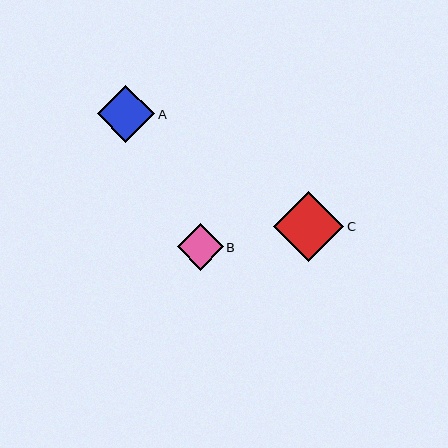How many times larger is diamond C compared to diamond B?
Diamond C is approximately 1.5 times the size of diamond B.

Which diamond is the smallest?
Diamond B is the smallest with a size of approximately 46 pixels.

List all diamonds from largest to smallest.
From largest to smallest: C, A, B.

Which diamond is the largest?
Diamond C is the largest with a size of approximately 70 pixels.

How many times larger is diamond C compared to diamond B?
Diamond C is approximately 1.5 times the size of diamond B.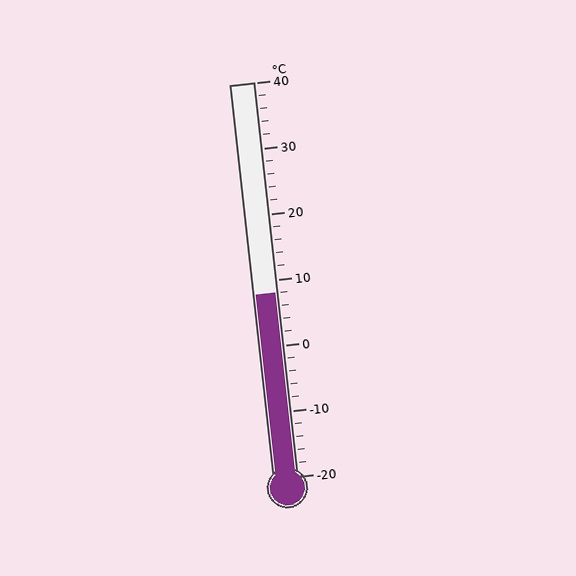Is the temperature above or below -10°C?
The temperature is above -10°C.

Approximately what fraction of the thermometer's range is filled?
The thermometer is filled to approximately 45% of its range.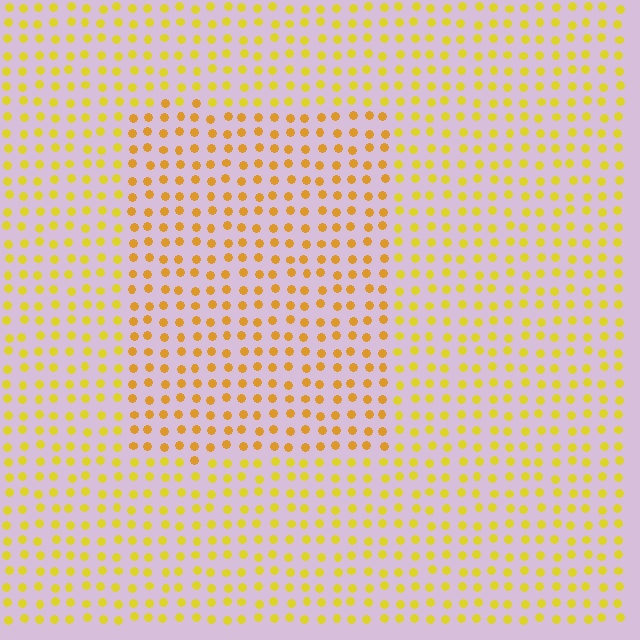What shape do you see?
I see a rectangle.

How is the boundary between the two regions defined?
The boundary is defined purely by a slight shift in hue (about 20 degrees). Spacing, size, and orientation are identical on both sides.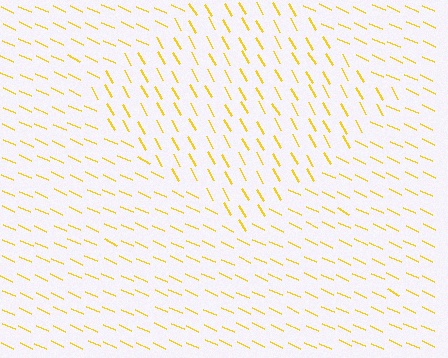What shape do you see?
I see a diamond.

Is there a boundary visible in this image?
Yes, there is a texture boundary formed by a change in line orientation.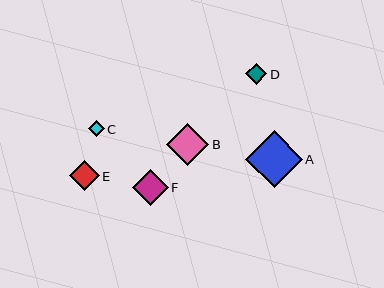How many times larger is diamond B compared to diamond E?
Diamond B is approximately 1.4 times the size of diamond E.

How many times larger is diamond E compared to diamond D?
Diamond E is approximately 1.4 times the size of diamond D.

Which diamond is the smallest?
Diamond C is the smallest with a size of approximately 16 pixels.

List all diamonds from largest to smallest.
From largest to smallest: A, B, F, E, D, C.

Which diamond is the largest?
Diamond A is the largest with a size of approximately 57 pixels.